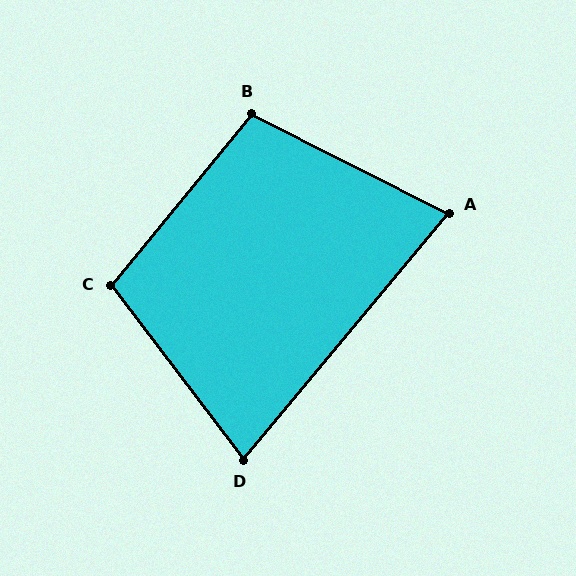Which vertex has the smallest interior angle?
A, at approximately 77 degrees.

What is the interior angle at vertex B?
Approximately 103 degrees (obtuse).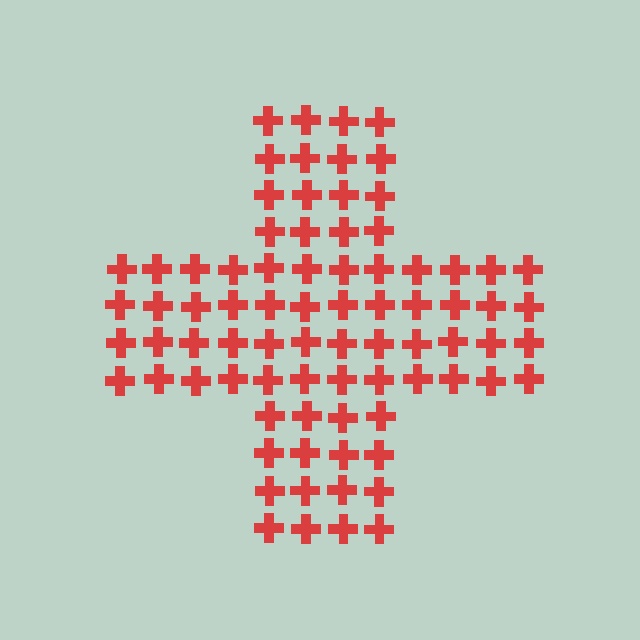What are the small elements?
The small elements are crosses.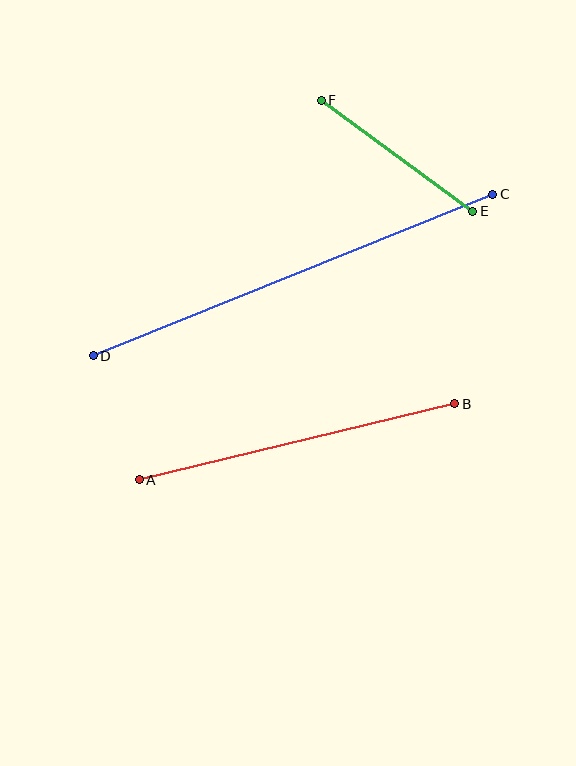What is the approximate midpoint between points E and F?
The midpoint is at approximately (397, 156) pixels.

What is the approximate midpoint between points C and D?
The midpoint is at approximately (293, 275) pixels.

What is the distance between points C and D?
The distance is approximately 431 pixels.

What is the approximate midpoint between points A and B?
The midpoint is at approximately (297, 442) pixels.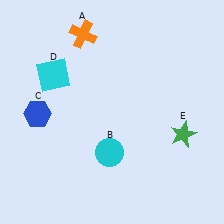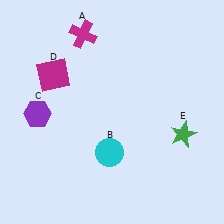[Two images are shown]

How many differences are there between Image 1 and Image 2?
There are 3 differences between the two images.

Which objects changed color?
A changed from orange to magenta. C changed from blue to purple. D changed from cyan to magenta.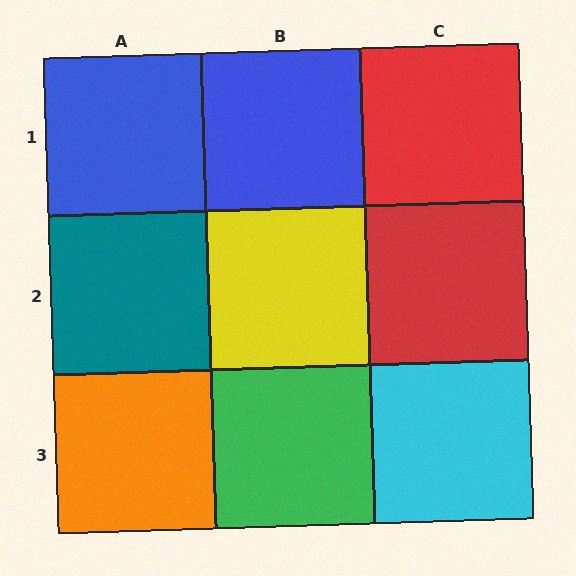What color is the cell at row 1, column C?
Red.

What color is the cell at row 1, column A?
Blue.